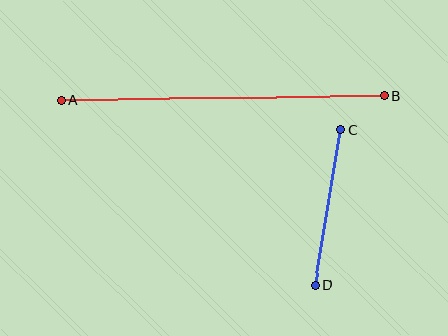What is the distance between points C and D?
The distance is approximately 157 pixels.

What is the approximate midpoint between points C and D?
The midpoint is at approximately (328, 207) pixels.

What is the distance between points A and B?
The distance is approximately 323 pixels.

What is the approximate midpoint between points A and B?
The midpoint is at approximately (222, 98) pixels.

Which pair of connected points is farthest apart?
Points A and B are farthest apart.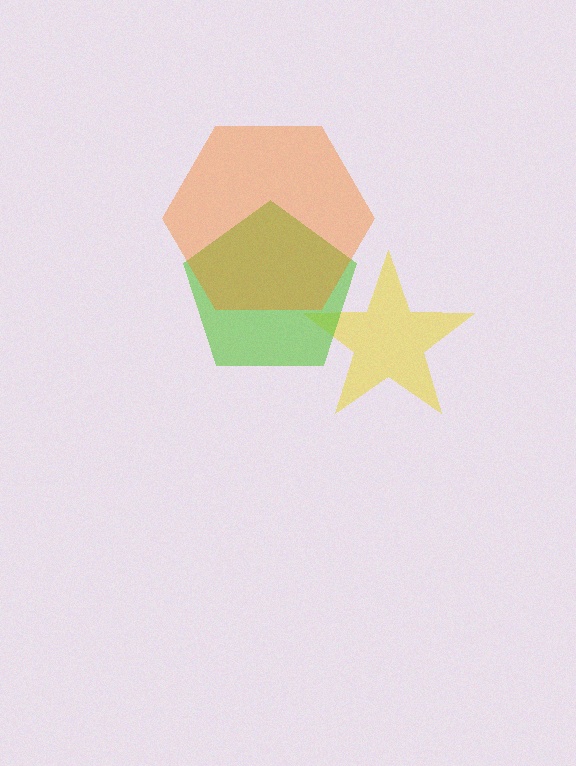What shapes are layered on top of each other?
The layered shapes are: a yellow star, a lime pentagon, an orange hexagon.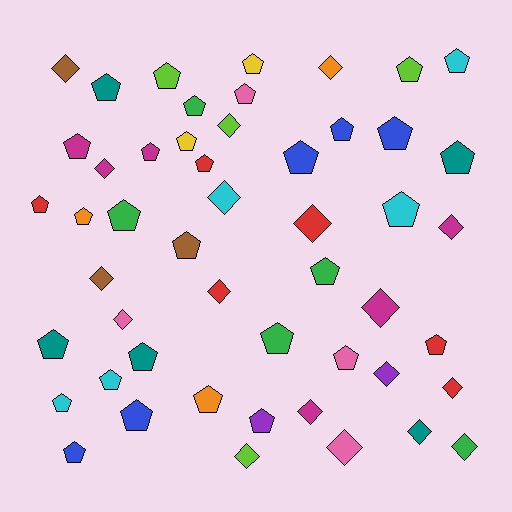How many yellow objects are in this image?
There are 2 yellow objects.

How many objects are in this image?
There are 50 objects.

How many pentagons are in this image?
There are 32 pentagons.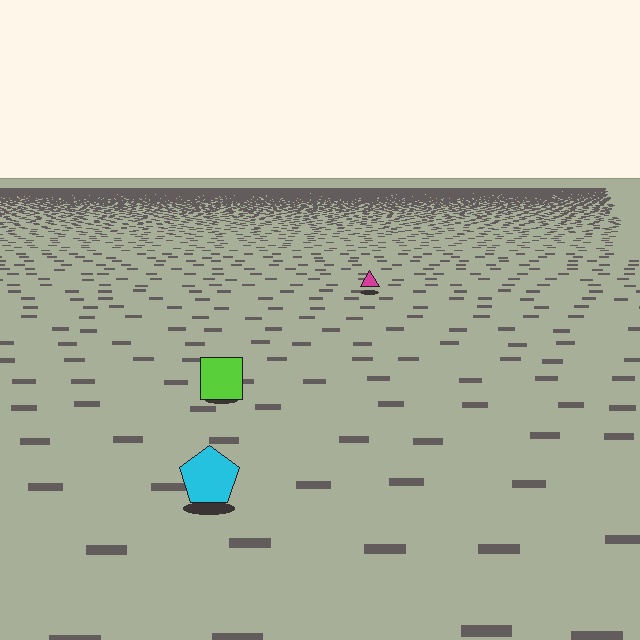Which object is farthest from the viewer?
The magenta triangle is farthest from the viewer. It appears smaller and the ground texture around it is denser.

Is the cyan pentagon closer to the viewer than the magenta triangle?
Yes. The cyan pentagon is closer — you can tell from the texture gradient: the ground texture is coarser near it.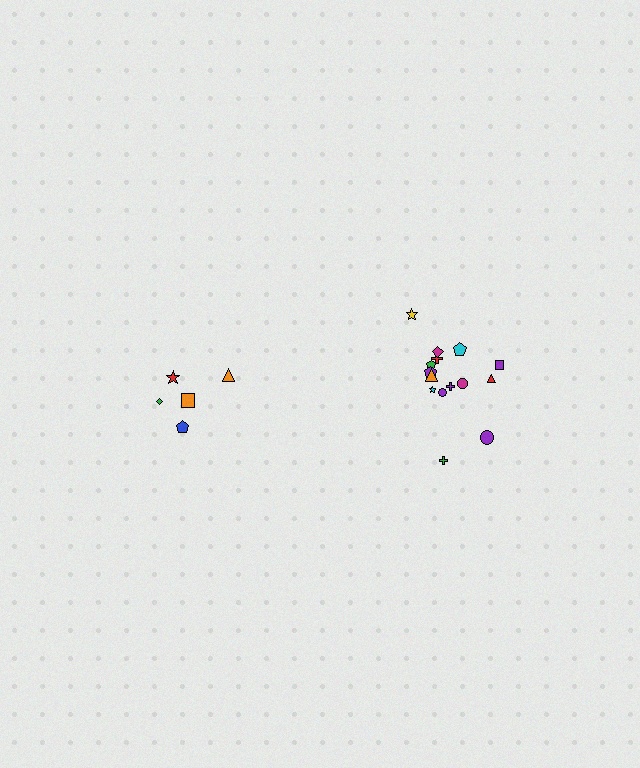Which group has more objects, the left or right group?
The right group.